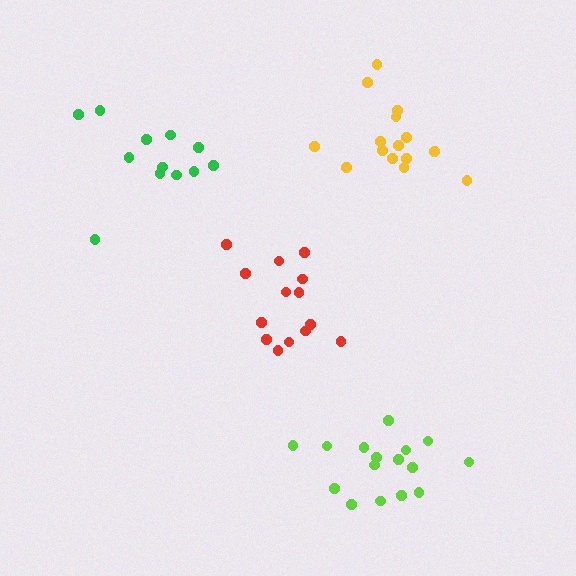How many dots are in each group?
Group 1: 15 dots, Group 2: 14 dots, Group 3: 12 dots, Group 4: 16 dots (57 total).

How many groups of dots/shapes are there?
There are 4 groups.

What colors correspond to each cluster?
The clusters are colored: yellow, red, green, lime.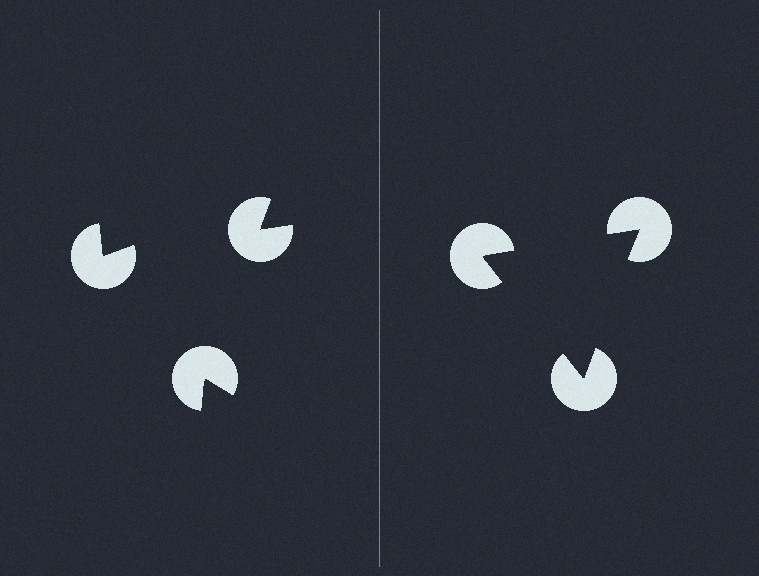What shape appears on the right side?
An illusory triangle.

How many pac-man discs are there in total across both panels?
6 — 3 on each side.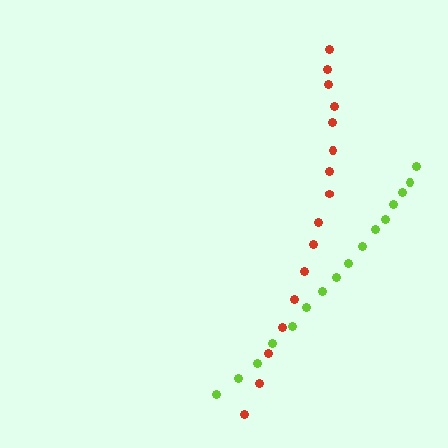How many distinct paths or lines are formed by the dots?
There are 2 distinct paths.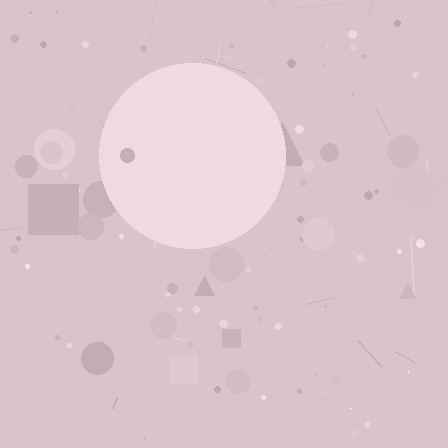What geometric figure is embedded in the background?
A circle is embedded in the background.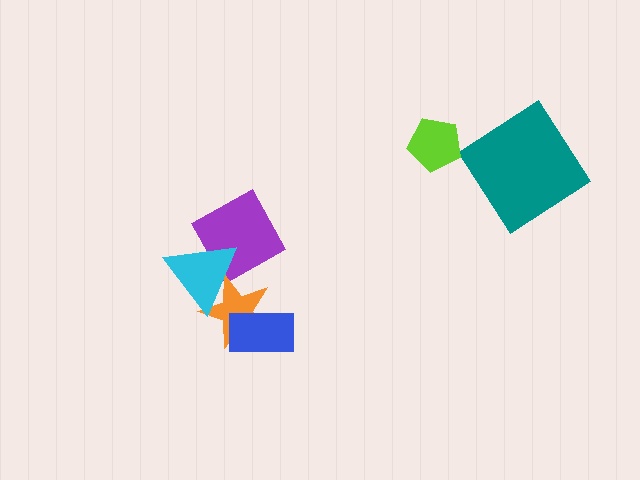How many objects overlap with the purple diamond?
2 objects overlap with the purple diamond.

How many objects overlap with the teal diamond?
0 objects overlap with the teal diamond.